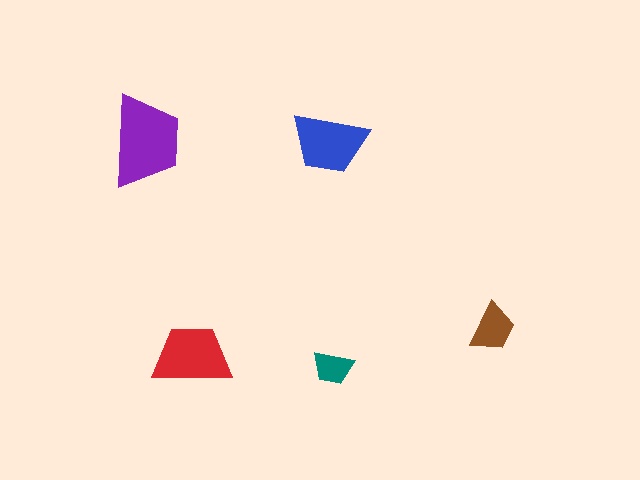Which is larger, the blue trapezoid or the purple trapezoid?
The purple one.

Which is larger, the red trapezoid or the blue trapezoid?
The red one.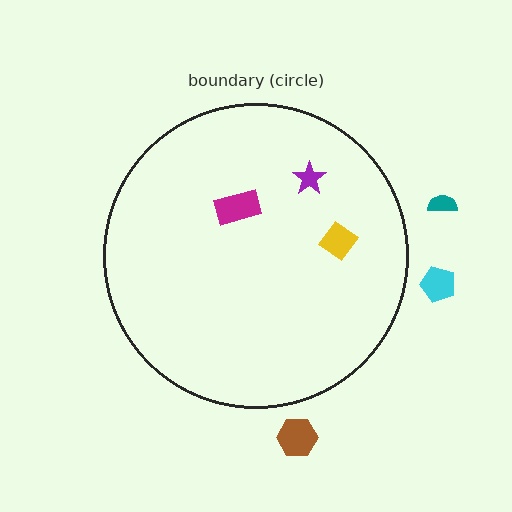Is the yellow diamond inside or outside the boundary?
Inside.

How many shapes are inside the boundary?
3 inside, 3 outside.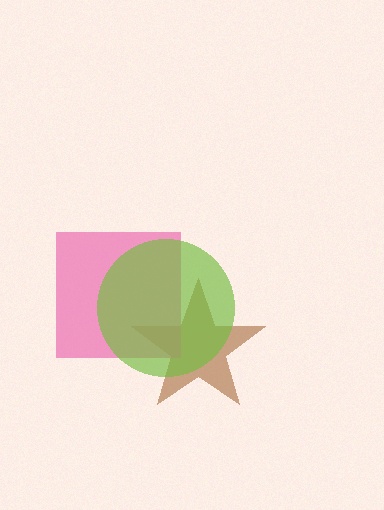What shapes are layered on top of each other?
The layered shapes are: a brown star, a pink square, a lime circle.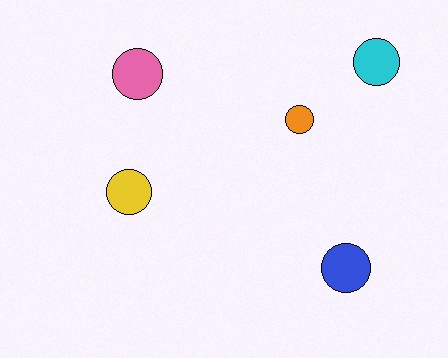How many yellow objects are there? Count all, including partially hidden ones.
There is 1 yellow object.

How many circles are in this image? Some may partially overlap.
There are 5 circles.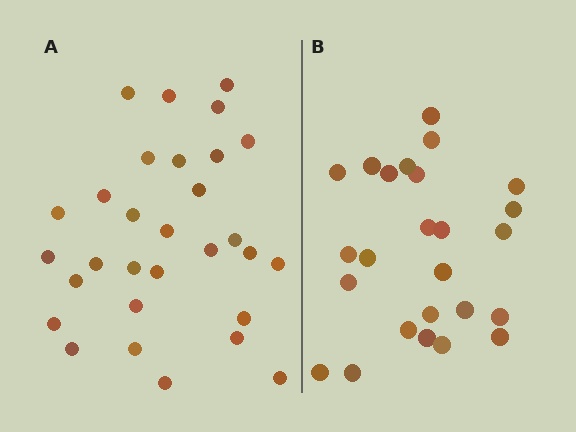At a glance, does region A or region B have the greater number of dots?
Region A (the left region) has more dots.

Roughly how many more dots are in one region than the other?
Region A has about 5 more dots than region B.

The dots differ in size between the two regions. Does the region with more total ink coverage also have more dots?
No. Region B has more total ink coverage because its dots are larger, but region A actually contains more individual dots. Total area can be misleading — the number of items is what matters here.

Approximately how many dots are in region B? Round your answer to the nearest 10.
About 20 dots. (The exact count is 25, which rounds to 20.)